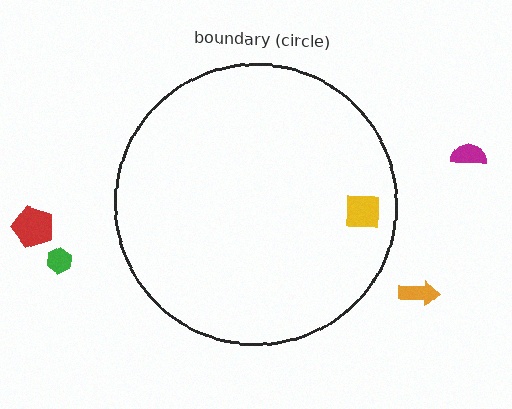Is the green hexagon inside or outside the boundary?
Outside.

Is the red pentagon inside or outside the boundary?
Outside.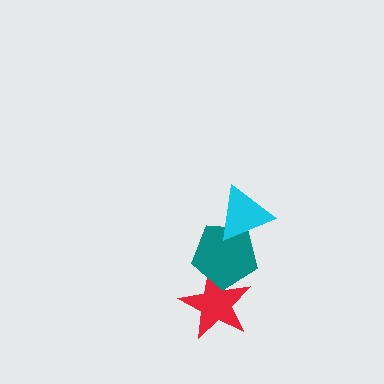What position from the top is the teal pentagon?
The teal pentagon is 2nd from the top.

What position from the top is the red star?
The red star is 3rd from the top.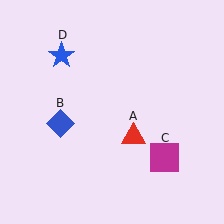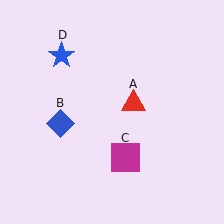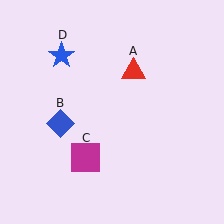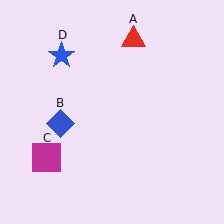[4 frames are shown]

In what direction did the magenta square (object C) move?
The magenta square (object C) moved left.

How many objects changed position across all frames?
2 objects changed position: red triangle (object A), magenta square (object C).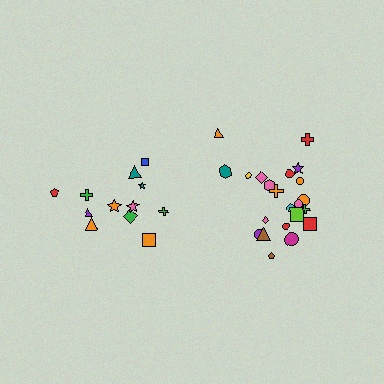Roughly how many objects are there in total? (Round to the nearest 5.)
Roughly 35 objects in total.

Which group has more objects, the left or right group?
The right group.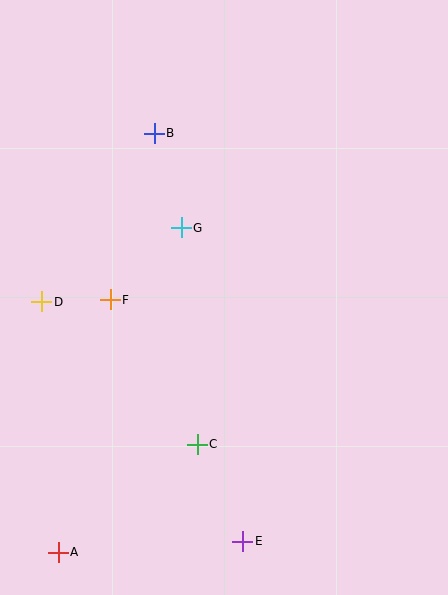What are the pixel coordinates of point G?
Point G is at (181, 228).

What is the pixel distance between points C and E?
The distance between C and E is 107 pixels.